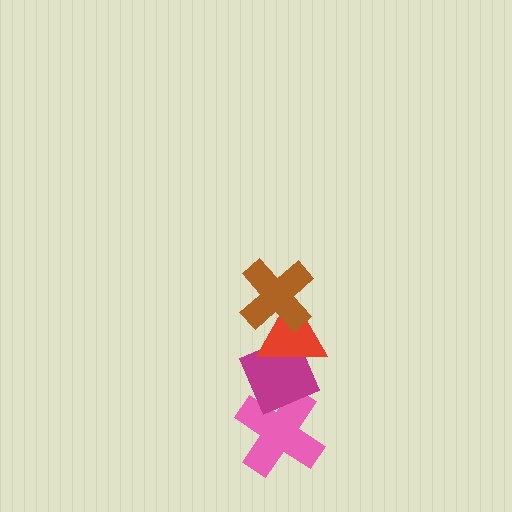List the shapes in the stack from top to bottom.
From top to bottom: the brown cross, the red triangle, the magenta diamond, the pink cross.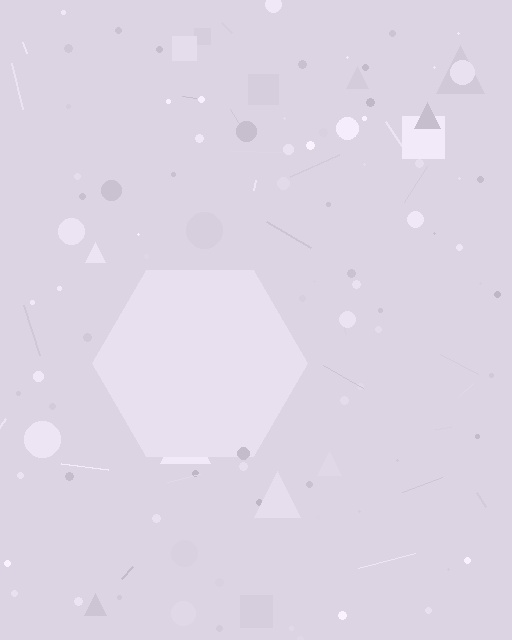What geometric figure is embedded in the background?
A hexagon is embedded in the background.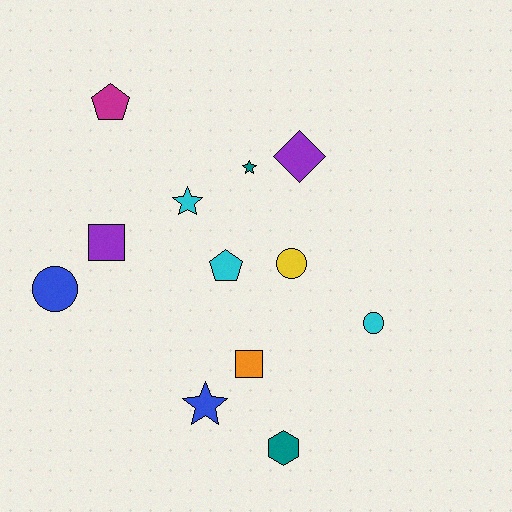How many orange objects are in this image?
There is 1 orange object.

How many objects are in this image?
There are 12 objects.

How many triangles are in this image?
There are no triangles.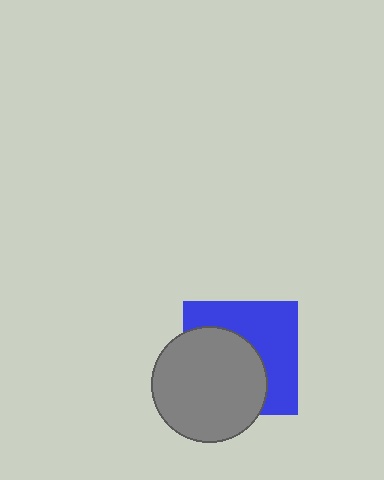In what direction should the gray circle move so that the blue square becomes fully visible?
The gray circle should move toward the lower-left. That is the shortest direction to clear the overlap and leave the blue square fully visible.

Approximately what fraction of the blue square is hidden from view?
Roughly 51% of the blue square is hidden behind the gray circle.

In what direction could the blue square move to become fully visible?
The blue square could move toward the upper-right. That would shift it out from behind the gray circle entirely.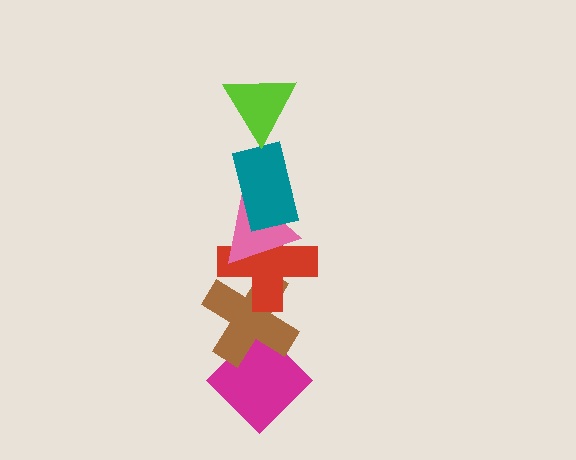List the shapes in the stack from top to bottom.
From top to bottom: the lime triangle, the teal rectangle, the pink triangle, the red cross, the brown cross, the magenta diamond.